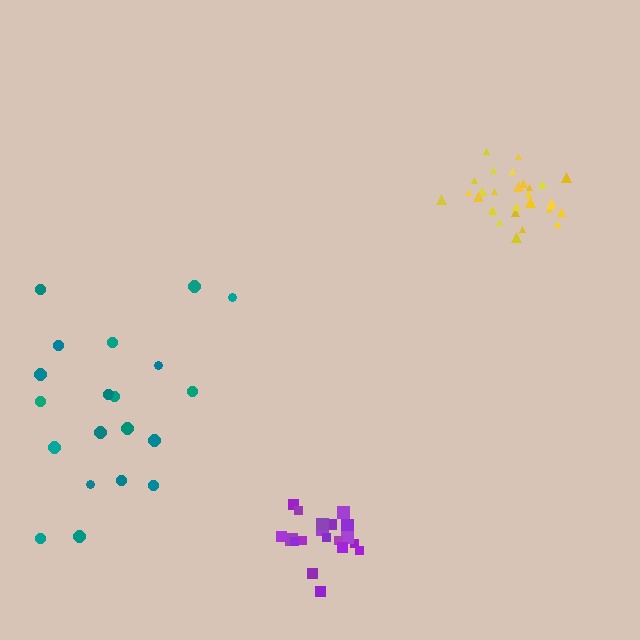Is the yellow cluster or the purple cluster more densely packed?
Yellow.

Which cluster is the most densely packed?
Yellow.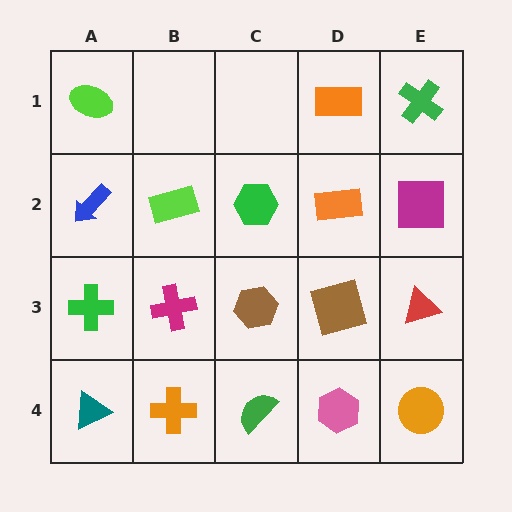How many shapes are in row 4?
5 shapes.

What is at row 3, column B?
A magenta cross.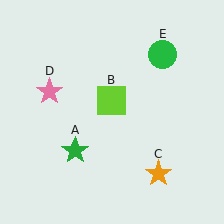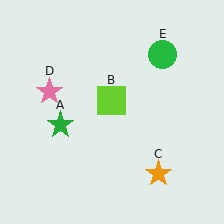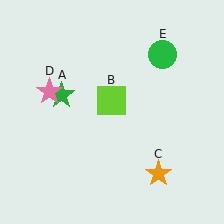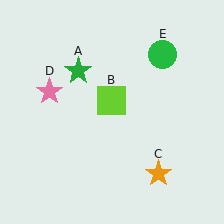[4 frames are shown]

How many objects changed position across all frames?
1 object changed position: green star (object A).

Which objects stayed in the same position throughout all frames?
Lime square (object B) and orange star (object C) and pink star (object D) and green circle (object E) remained stationary.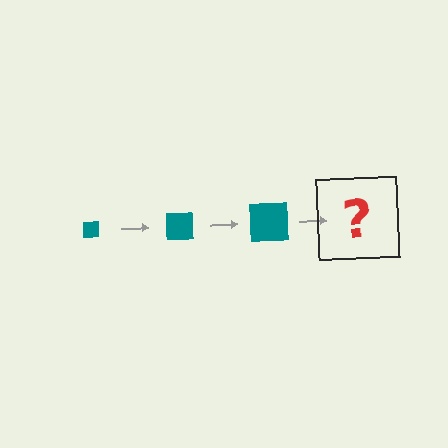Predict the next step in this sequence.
The next step is a teal square, larger than the previous one.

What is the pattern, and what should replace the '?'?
The pattern is that the square gets progressively larger each step. The '?' should be a teal square, larger than the previous one.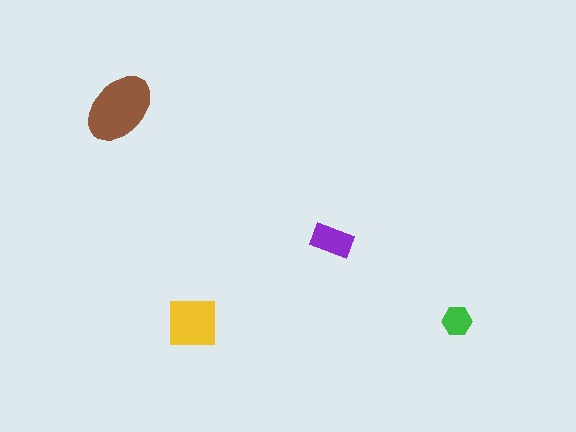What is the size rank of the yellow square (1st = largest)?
2nd.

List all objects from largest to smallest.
The brown ellipse, the yellow square, the purple rectangle, the green hexagon.